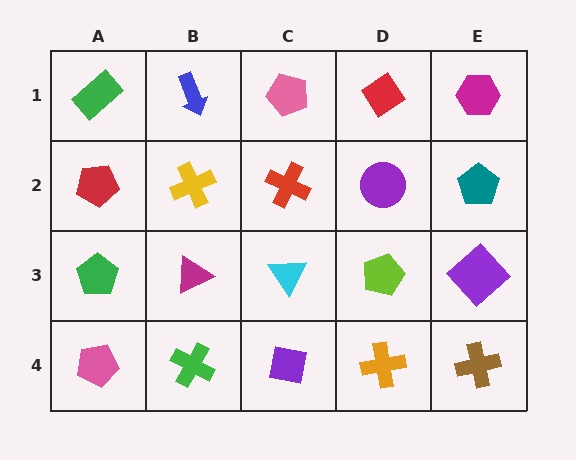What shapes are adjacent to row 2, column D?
A red diamond (row 1, column D), a lime pentagon (row 3, column D), a red cross (row 2, column C), a teal pentagon (row 2, column E).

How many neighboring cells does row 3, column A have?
3.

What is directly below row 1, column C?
A red cross.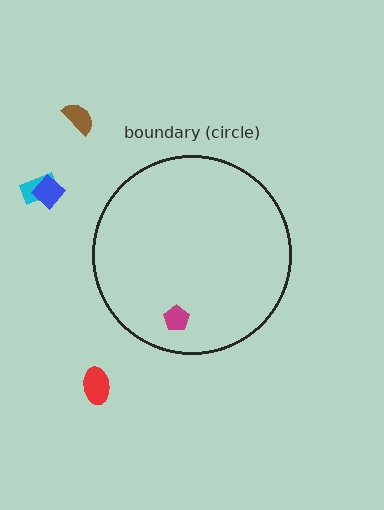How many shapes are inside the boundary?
1 inside, 4 outside.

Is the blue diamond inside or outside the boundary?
Outside.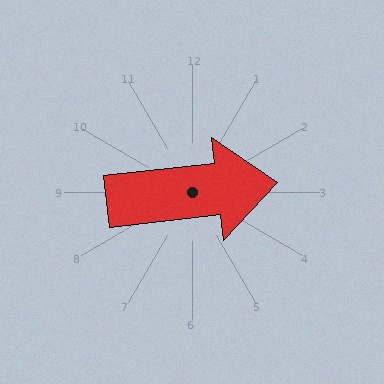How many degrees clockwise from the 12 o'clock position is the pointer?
Approximately 84 degrees.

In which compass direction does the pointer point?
East.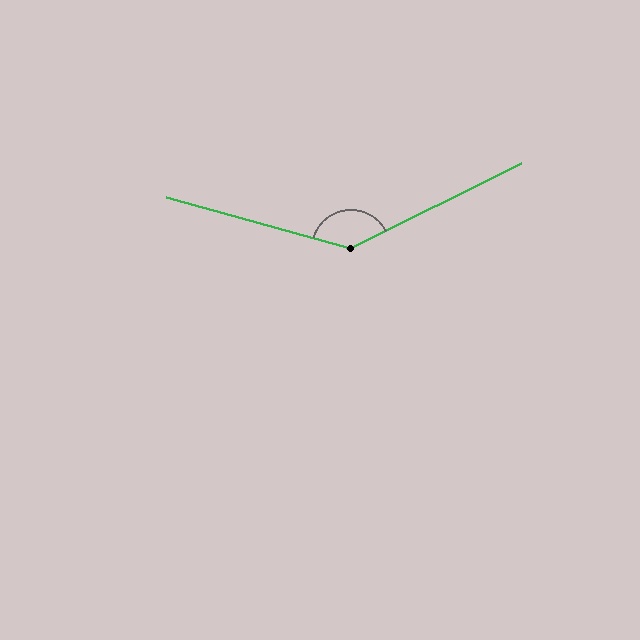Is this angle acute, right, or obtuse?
It is obtuse.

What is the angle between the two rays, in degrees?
Approximately 138 degrees.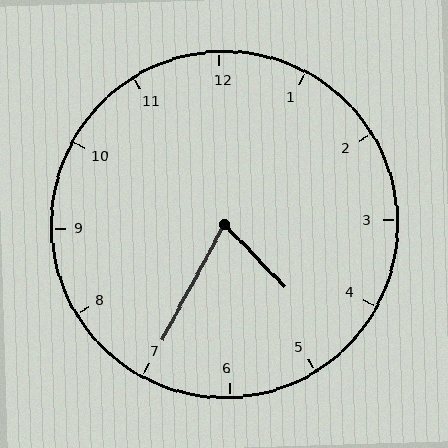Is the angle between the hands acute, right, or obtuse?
It is acute.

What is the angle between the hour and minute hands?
Approximately 72 degrees.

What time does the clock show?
4:35.